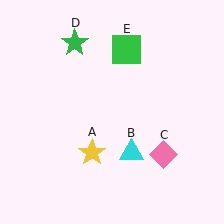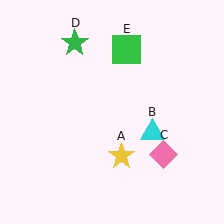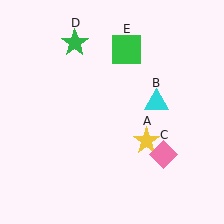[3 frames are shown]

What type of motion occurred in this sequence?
The yellow star (object A), cyan triangle (object B) rotated counterclockwise around the center of the scene.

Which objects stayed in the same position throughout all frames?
Pink diamond (object C) and green star (object D) and green square (object E) remained stationary.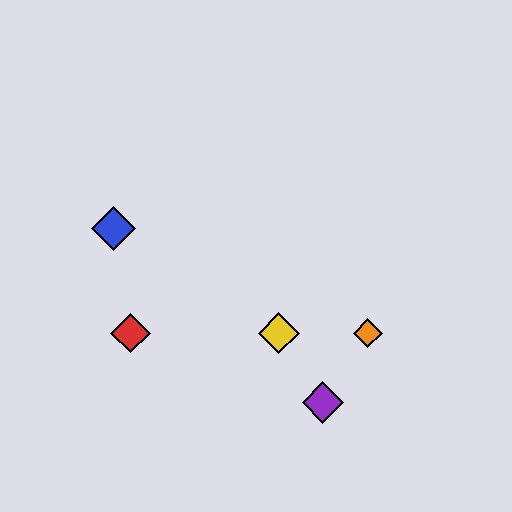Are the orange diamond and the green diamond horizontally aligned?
Yes, both are at y≈333.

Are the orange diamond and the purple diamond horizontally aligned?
No, the orange diamond is at y≈333 and the purple diamond is at y≈402.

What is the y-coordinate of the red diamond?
The red diamond is at y≈333.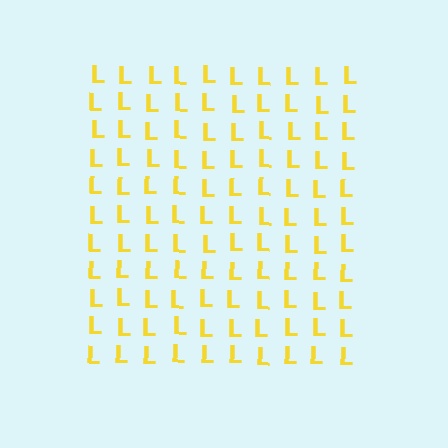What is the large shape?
The large shape is a square.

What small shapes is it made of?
It is made of small letter L's.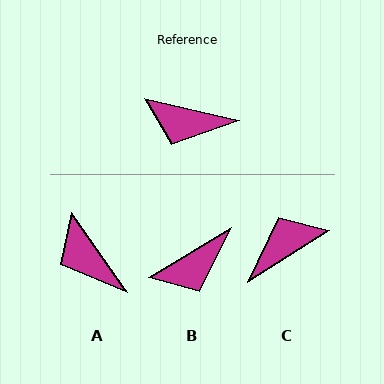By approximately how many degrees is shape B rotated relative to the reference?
Approximately 44 degrees counter-clockwise.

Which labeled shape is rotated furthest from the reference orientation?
C, about 135 degrees away.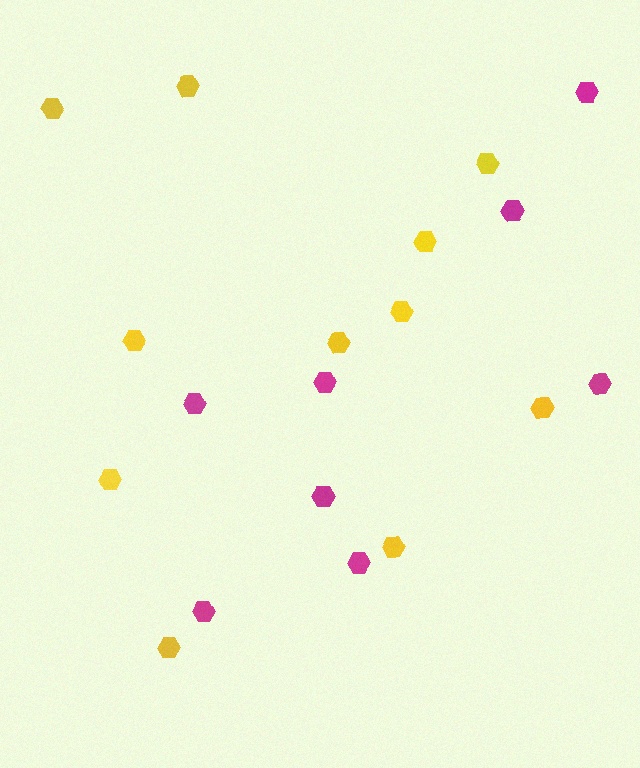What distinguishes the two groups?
There are 2 groups: one group of magenta hexagons (8) and one group of yellow hexagons (11).